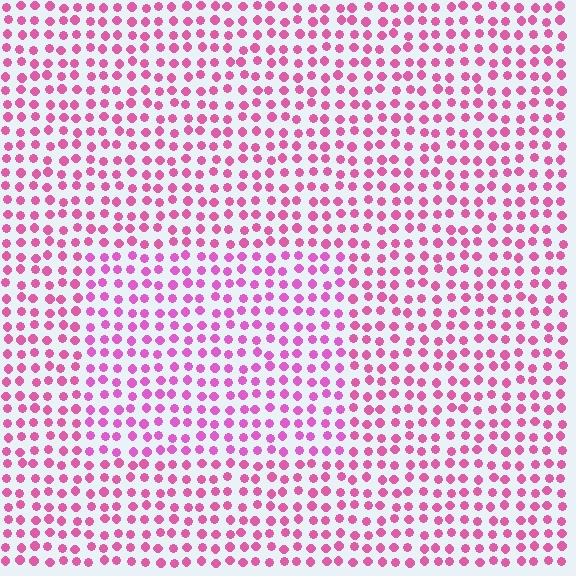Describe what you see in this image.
The image is filled with small pink elements in a uniform arrangement. A rectangle-shaped region is visible where the elements are tinted to a slightly different hue, forming a subtle color boundary.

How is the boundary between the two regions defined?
The boundary is defined purely by a slight shift in hue (about 18 degrees). Spacing, size, and orientation are identical on both sides.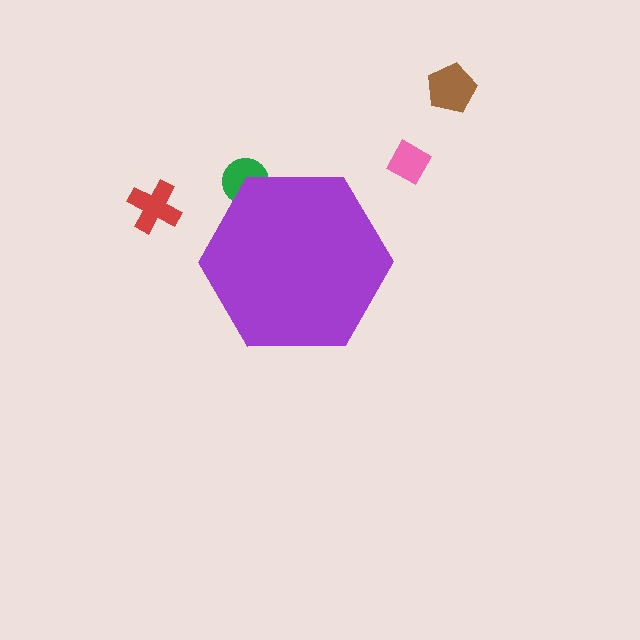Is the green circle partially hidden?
Yes, the green circle is partially hidden behind the purple hexagon.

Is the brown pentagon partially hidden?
No, the brown pentagon is fully visible.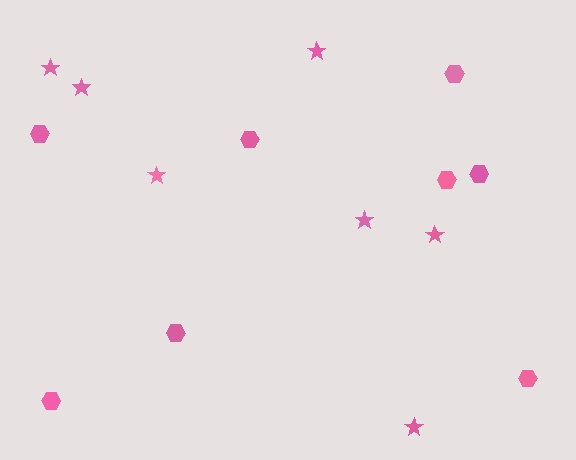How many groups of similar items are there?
There are 2 groups: one group of stars (7) and one group of hexagons (8).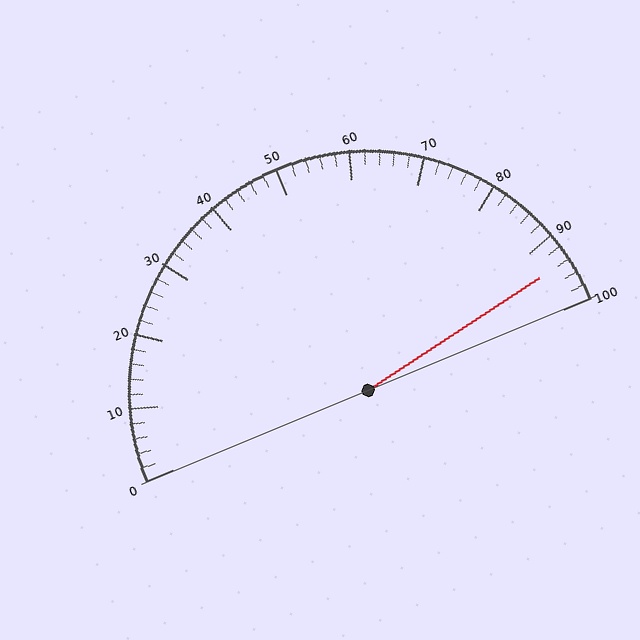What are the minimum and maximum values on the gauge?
The gauge ranges from 0 to 100.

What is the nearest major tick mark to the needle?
The nearest major tick mark is 90.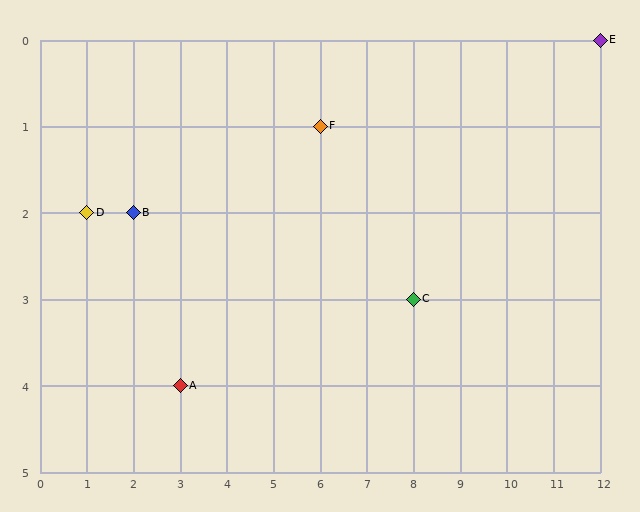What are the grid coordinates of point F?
Point F is at grid coordinates (6, 1).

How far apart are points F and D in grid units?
Points F and D are 5 columns and 1 row apart (about 5.1 grid units diagonally).